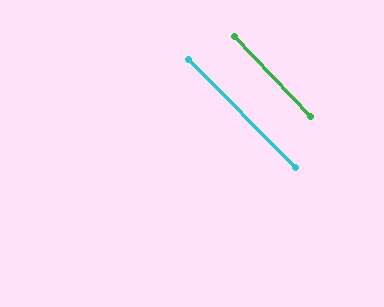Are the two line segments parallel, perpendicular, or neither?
Parallel — their directions differ by only 1.3°.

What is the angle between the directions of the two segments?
Approximately 1 degree.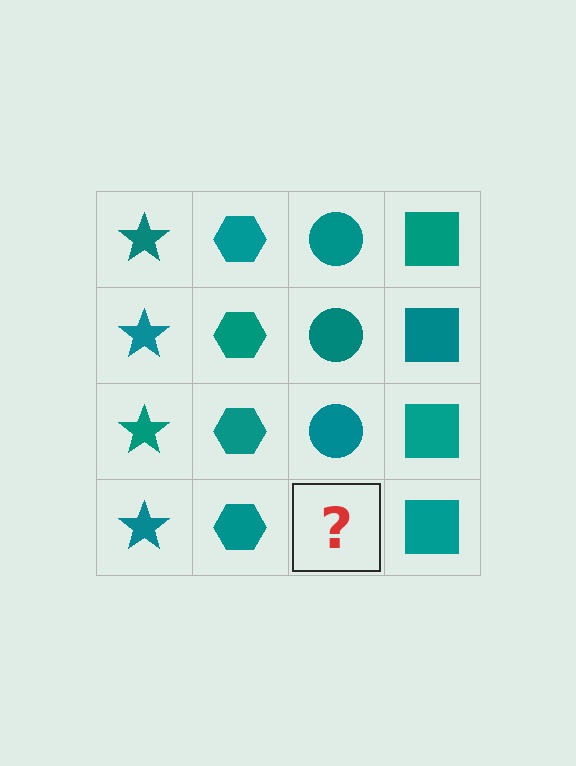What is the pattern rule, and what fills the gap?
The rule is that each column has a consistent shape. The gap should be filled with a teal circle.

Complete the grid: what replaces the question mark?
The question mark should be replaced with a teal circle.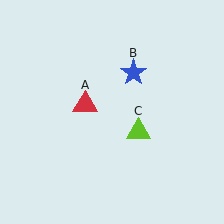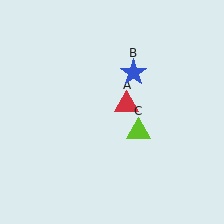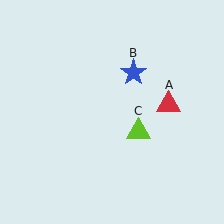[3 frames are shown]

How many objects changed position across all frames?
1 object changed position: red triangle (object A).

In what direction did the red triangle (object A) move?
The red triangle (object A) moved right.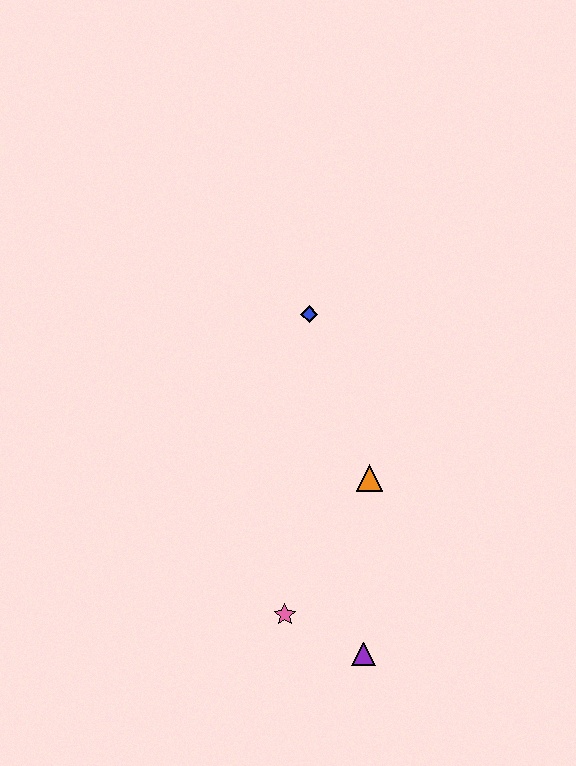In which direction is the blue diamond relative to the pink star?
The blue diamond is above the pink star.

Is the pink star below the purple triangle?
No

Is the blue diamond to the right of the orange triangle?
No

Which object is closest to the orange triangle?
The pink star is closest to the orange triangle.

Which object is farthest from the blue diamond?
The purple triangle is farthest from the blue diamond.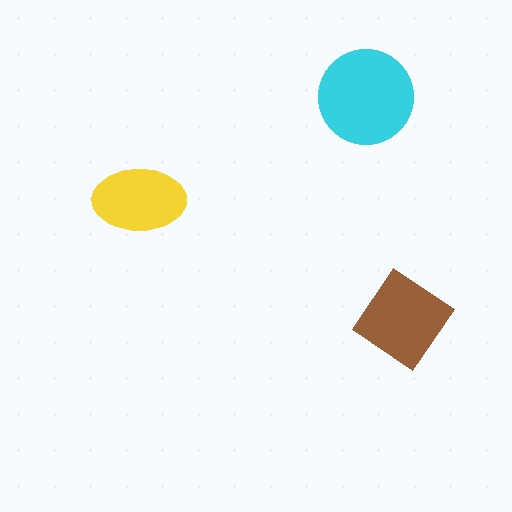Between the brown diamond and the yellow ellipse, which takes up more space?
The brown diamond.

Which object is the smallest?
The yellow ellipse.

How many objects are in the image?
There are 3 objects in the image.